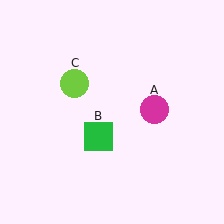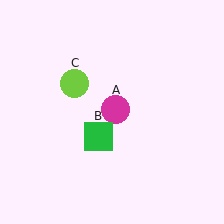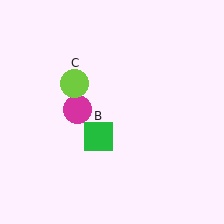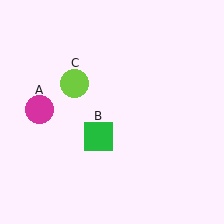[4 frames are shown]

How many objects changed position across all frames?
1 object changed position: magenta circle (object A).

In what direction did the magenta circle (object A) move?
The magenta circle (object A) moved left.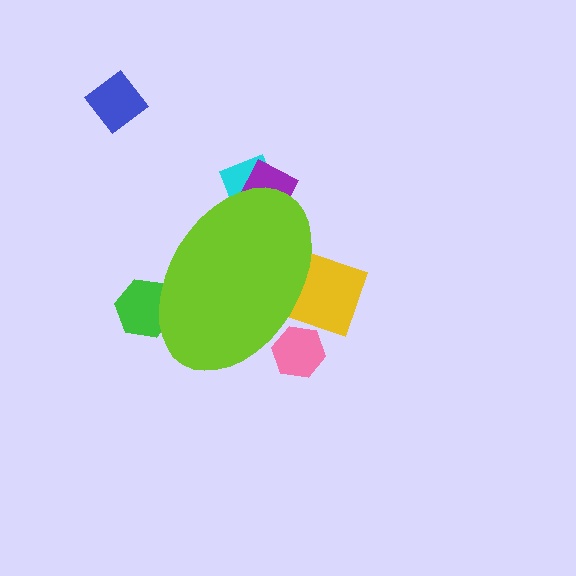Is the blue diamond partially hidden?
No, the blue diamond is fully visible.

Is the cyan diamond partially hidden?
Yes, the cyan diamond is partially hidden behind the lime ellipse.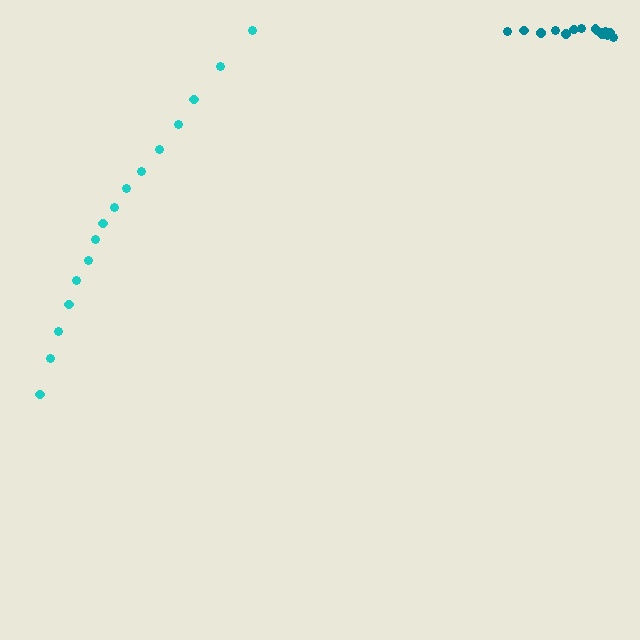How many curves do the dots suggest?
There are 2 distinct paths.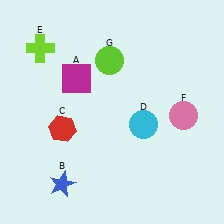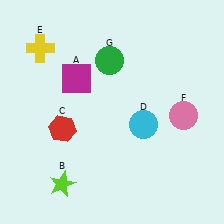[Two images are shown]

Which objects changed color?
B changed from blue to lime. E changed from lime to yellow. G changed from lime to green.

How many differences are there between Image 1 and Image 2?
There are 3 differences between the two images.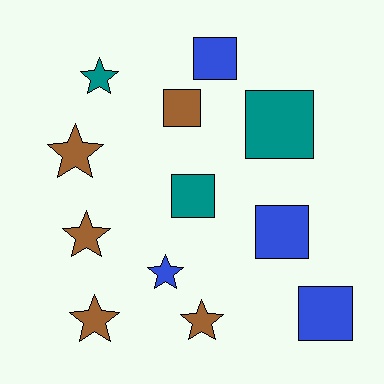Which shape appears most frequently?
Star, with 6 objects.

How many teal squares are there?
There are 2 teal squares.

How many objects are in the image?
There are 12 objects.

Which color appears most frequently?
Brown, with 5 objects.